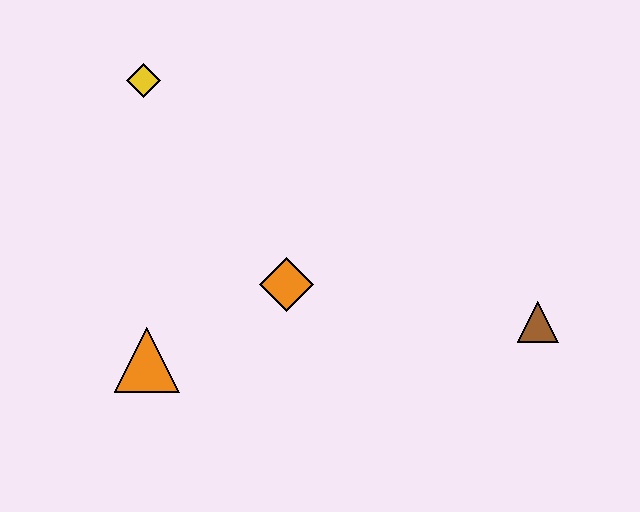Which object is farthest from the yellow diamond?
The brown triangle is farthest from the yellow diamond.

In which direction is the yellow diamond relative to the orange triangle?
The yellow diamond is above the orange triangle.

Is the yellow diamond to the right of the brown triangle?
No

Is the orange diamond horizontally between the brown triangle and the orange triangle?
Yes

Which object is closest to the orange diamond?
The orange triangle is closest to the orange diamond.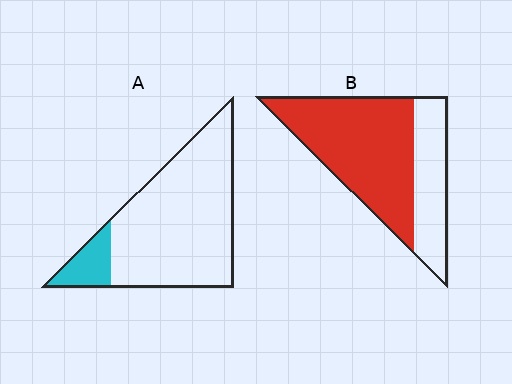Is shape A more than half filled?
No.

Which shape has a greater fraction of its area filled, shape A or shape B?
Shape B.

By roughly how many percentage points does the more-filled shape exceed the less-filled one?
By roughly 55 percentage points (B over A).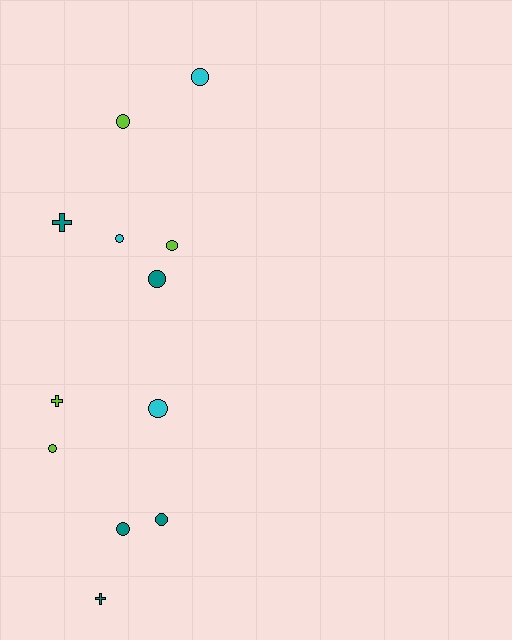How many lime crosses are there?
There is 1 lime cross.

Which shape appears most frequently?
Circle, with 9 objects.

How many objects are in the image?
There are 12 objects.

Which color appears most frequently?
Teal, with 5 objects.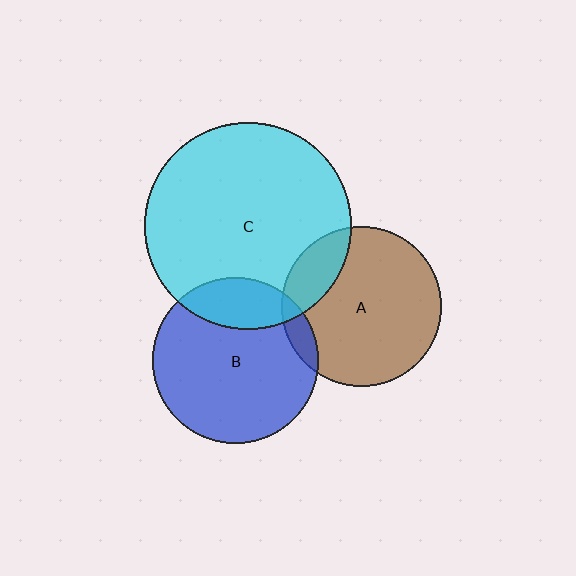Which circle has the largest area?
Circle C (cyan).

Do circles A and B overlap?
Yes.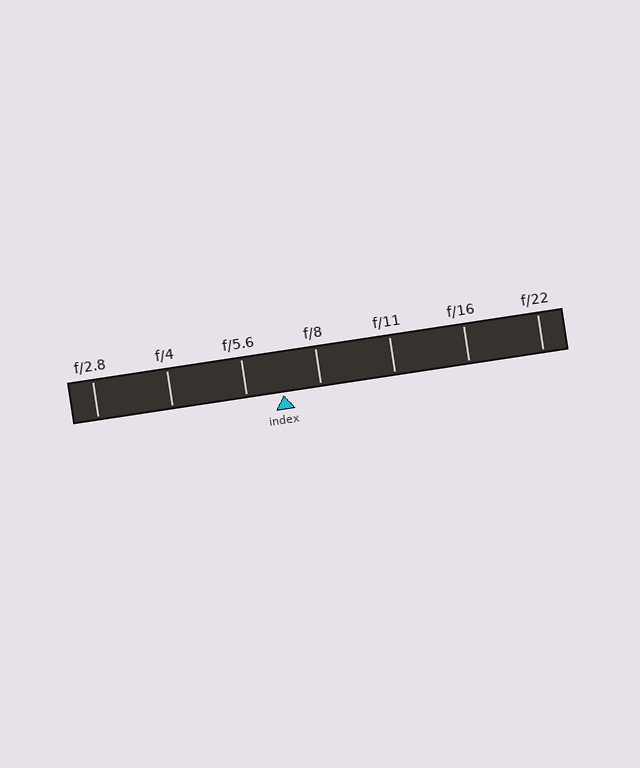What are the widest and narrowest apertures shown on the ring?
The widest aperture shown is f/2.8 and the narrowest is f/22.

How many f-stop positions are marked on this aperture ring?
There are 7 f-stop positions marked.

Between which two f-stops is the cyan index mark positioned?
The index mark is between f/5.6 and f/8.